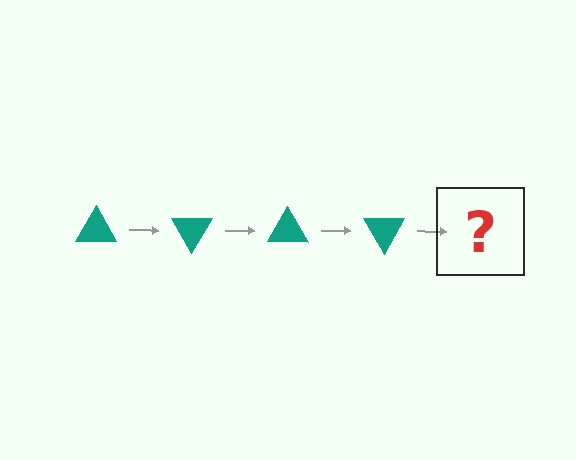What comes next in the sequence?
The next element should be a teal triangle rotated 240 degrees.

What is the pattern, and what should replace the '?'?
The pattern is that the triangle rotates 60 degrees each step. The '?' should be a teal triangle rotated 240 degrees.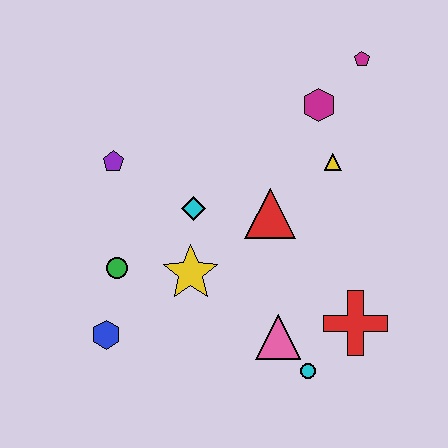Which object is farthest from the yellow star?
The magenta pentagon is farthest from the yellow star.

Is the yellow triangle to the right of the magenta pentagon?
No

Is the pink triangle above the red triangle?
No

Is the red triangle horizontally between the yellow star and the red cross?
Yes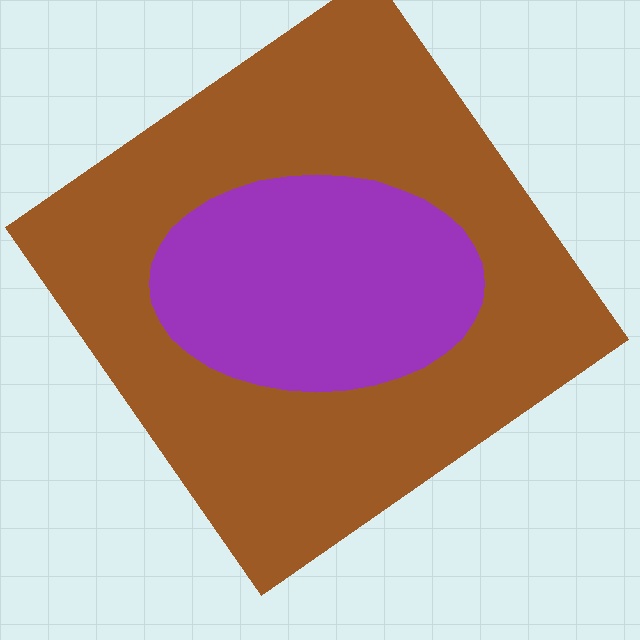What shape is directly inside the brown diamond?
The purple ellipse.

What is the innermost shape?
The purple ellipse.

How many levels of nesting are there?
2.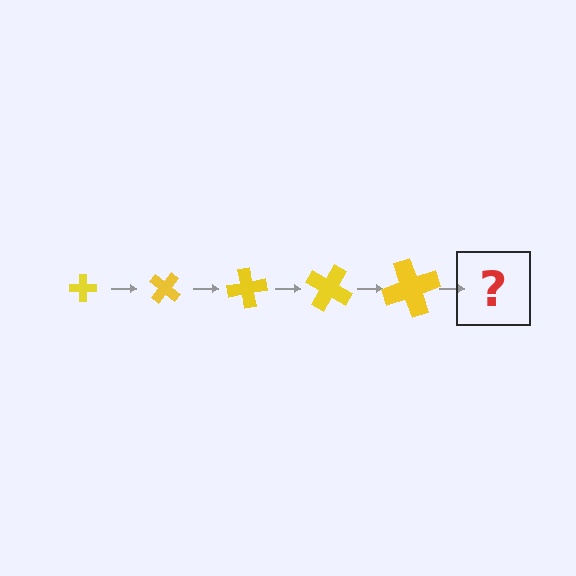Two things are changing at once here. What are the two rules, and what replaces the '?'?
The two rules are that the cross grows larger each step and it rotates 40 degrees each step. The '?' should be a cross, larger than the previous one and rotated 200 degrees from the start.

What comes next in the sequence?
The next element should be a cross, larger than the previous one and rotated 200 degrees from the start.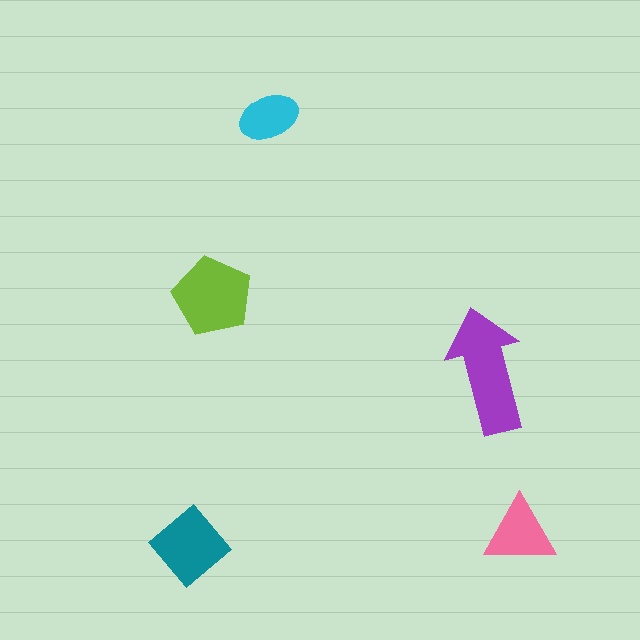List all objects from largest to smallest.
The purple arrow, the lime pentagon, the teal diamond, the pink triangle, the cyan ellipse.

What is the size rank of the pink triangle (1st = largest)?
4th.